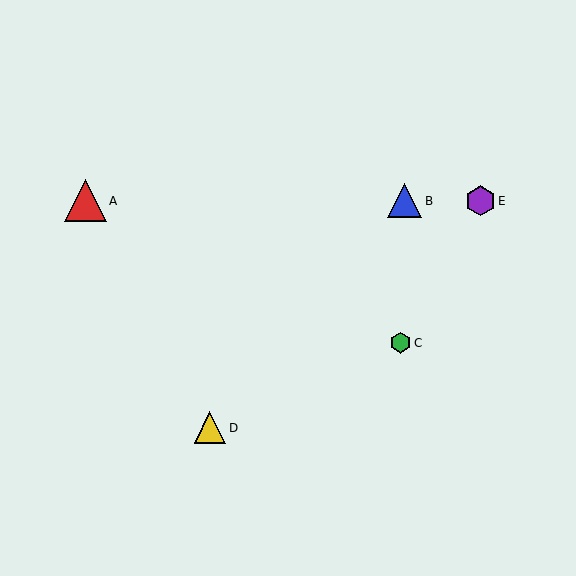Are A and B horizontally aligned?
Yes, both are at y≈201.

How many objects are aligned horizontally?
3 objects (A, B, E) are aligned horizontally.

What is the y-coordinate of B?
Object B is at y≈201.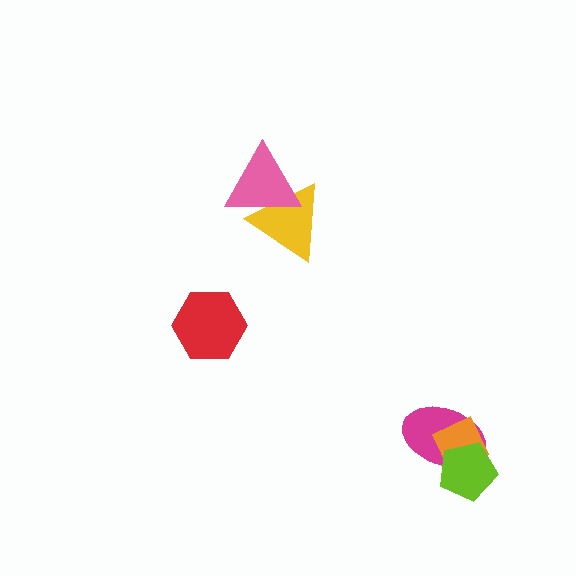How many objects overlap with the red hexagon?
0 objects overlap with the red hexagon.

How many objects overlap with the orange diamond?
2 objects overlap with the orange diamond.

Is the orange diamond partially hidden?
Yes, it is partially covered by another shape.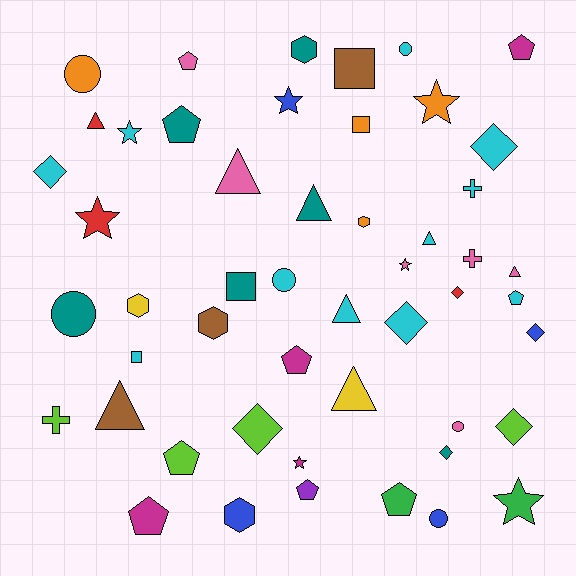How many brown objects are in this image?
There are 3 brown objects.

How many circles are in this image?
There are 6 circles.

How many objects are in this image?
There are 50 objects.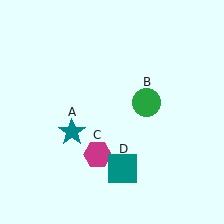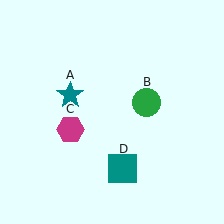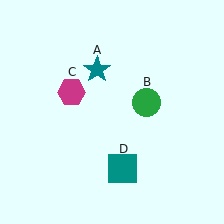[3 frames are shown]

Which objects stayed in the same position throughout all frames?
Green circle (object B) and teal square (object D) remained stationary.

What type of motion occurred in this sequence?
The teal star (object A), magenta hexagon (object C) rotated clockwise around the center of the scene.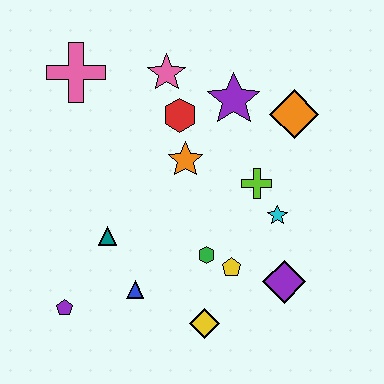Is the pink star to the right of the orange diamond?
No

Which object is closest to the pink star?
The red hexagon is closest to the pink star.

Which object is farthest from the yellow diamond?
The pink cross is farthest from the yellow diamond.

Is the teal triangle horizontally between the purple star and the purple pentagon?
Yes